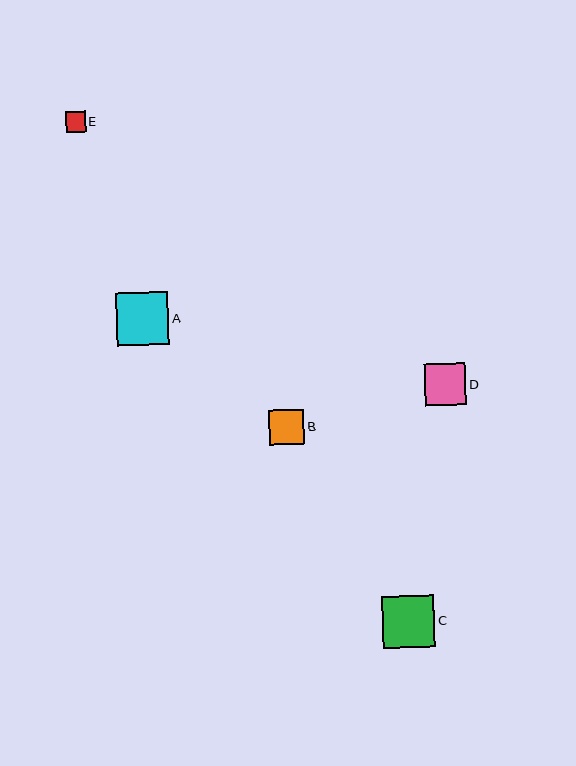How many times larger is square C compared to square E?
Square C is approximately 2.6 times the size of square E.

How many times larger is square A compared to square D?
Square A is approximately 1.3 times the size of square D.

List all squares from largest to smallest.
From largest to smallest: A, C, D, B, E.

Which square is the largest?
Square A is the largest with a size of approximately 53 pixels.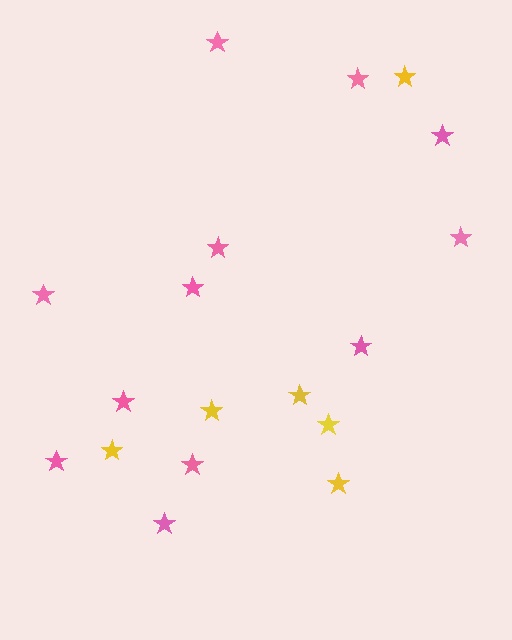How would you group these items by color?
There are 2 groups: one group of yellow stars (6) and one group of pink stars (12).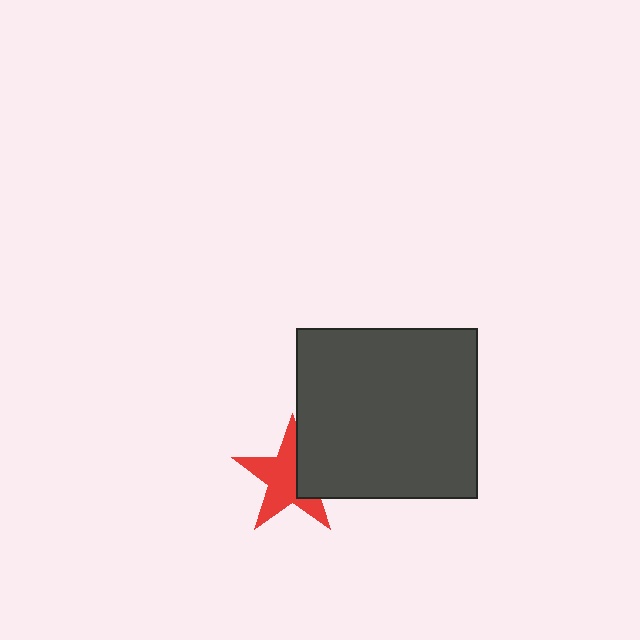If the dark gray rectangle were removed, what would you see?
You would see the complete red star.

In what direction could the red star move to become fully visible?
The red star could move left. That would shift it out from behind the dark gray rectangle entirely.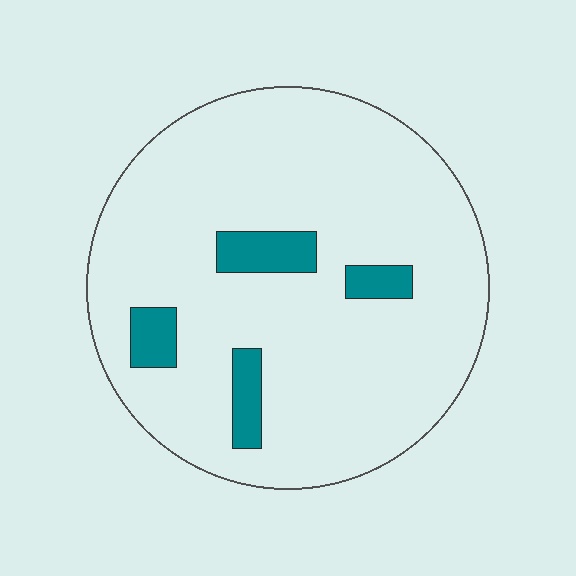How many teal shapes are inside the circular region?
4.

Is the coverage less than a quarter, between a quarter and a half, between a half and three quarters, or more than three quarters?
Less than a quarter.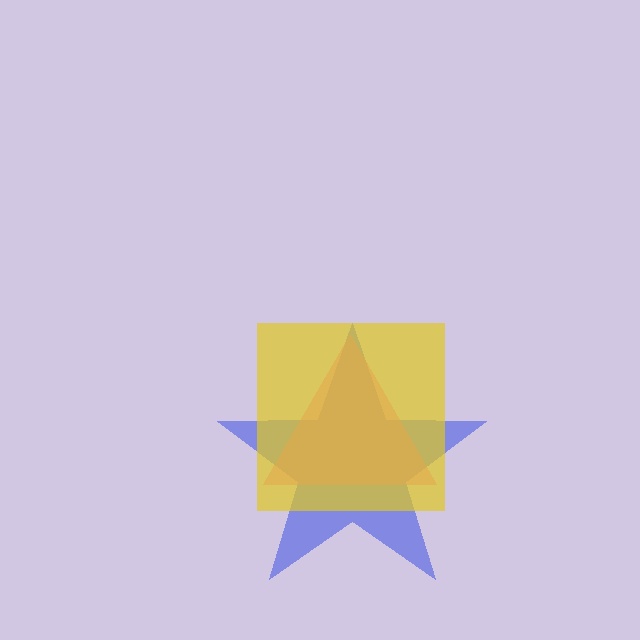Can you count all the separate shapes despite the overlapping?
Yes, there are 3 separate shapes.